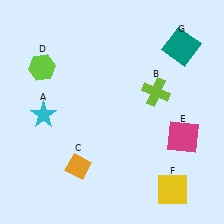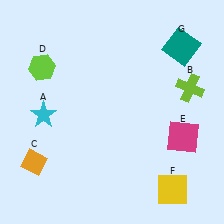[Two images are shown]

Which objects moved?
The objects that moved are: the lime cross (B), the orange diamond (C).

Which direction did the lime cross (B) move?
The lime cross (B) moved right.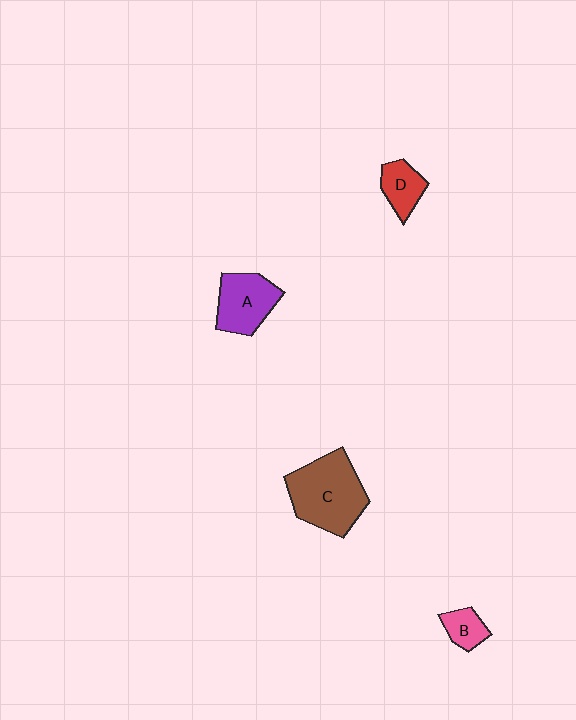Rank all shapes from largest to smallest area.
From largest to smallest: C (brown), A (purple), D (red), B (pink).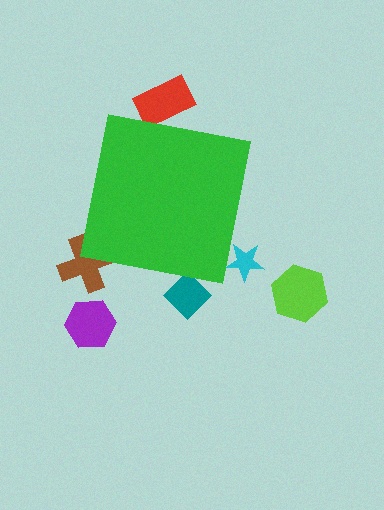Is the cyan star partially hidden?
Yes, the cyan star is partially hidden behind the green square.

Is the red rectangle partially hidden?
Yes, the red rectangle is partially hidden behind the green square.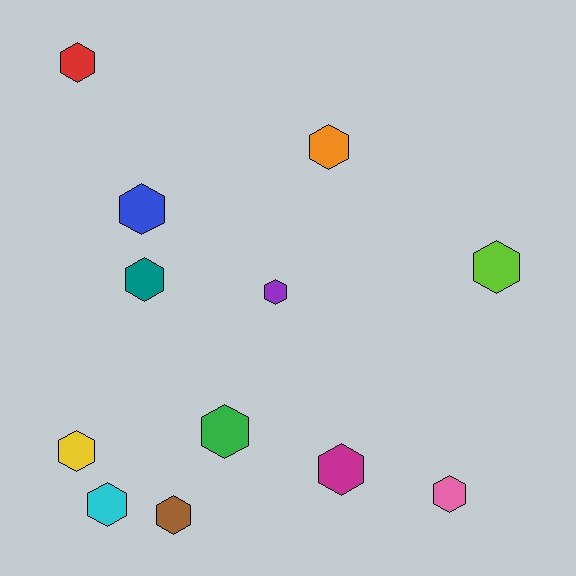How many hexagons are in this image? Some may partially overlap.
There are 12 hexagons.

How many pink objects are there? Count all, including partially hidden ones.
There is 1 pink object.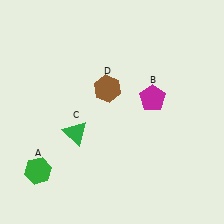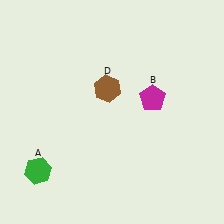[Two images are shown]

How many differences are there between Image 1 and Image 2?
There is 1 difference between the two images.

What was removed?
The green triangle (C) was removed in Image 2.